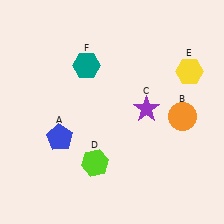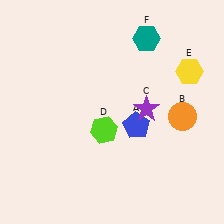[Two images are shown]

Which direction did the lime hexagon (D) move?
The lime hexagon (D) moved up.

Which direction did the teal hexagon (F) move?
The teal hexagon (F) moved right.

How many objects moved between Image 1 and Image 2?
3 objects moved between the two images.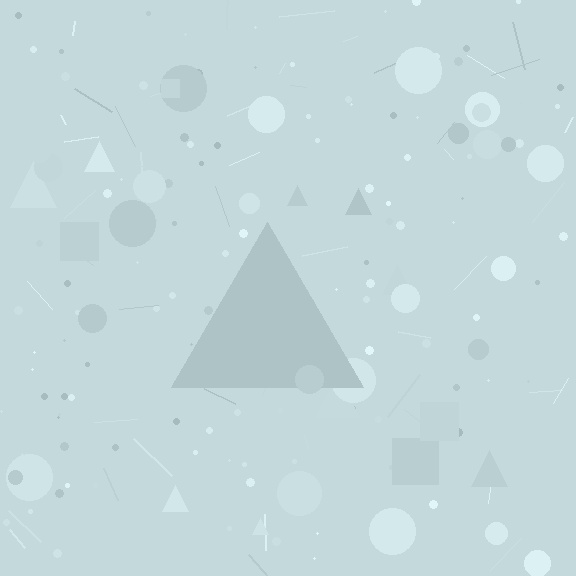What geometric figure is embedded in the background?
A triangle is embedded in the background.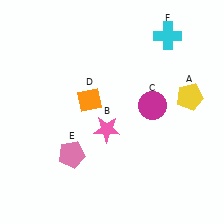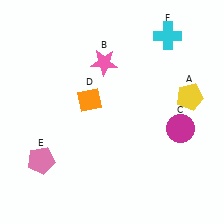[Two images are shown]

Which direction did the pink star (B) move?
The pink star (B) moved up.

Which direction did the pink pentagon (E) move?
The pink pentagon (E) moved left.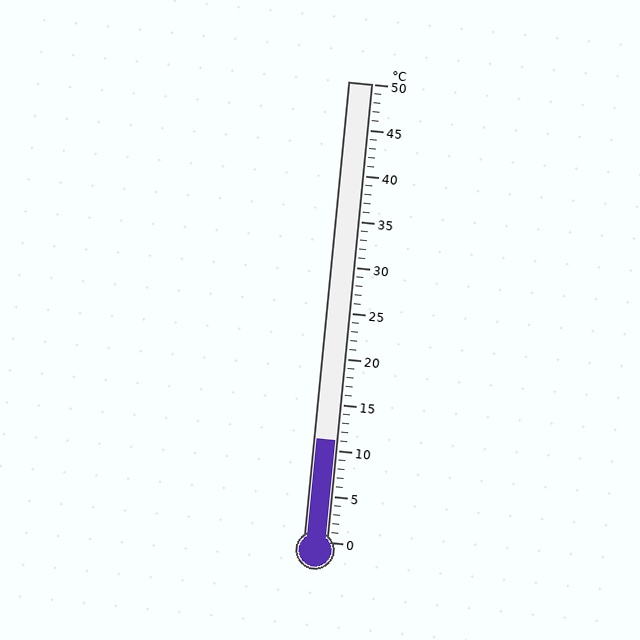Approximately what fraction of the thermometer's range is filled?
The thermometer is filled to approximately 20% of its range.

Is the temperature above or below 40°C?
The temperature is below 40°C.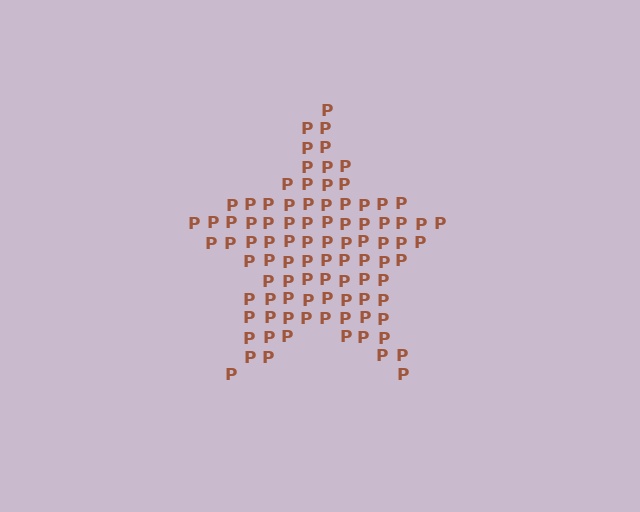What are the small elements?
The small elements are letter P's.